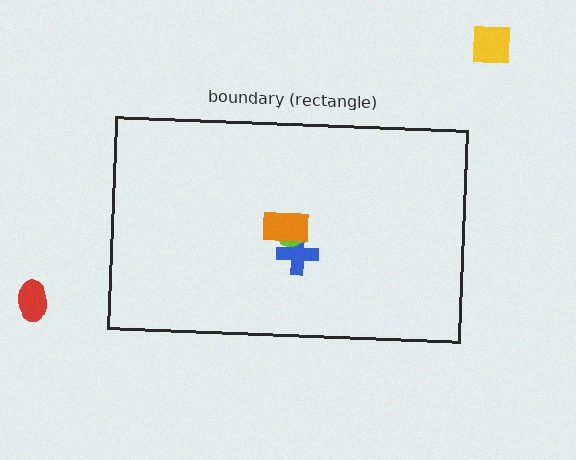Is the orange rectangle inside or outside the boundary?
Inside.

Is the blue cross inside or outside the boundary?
Inside.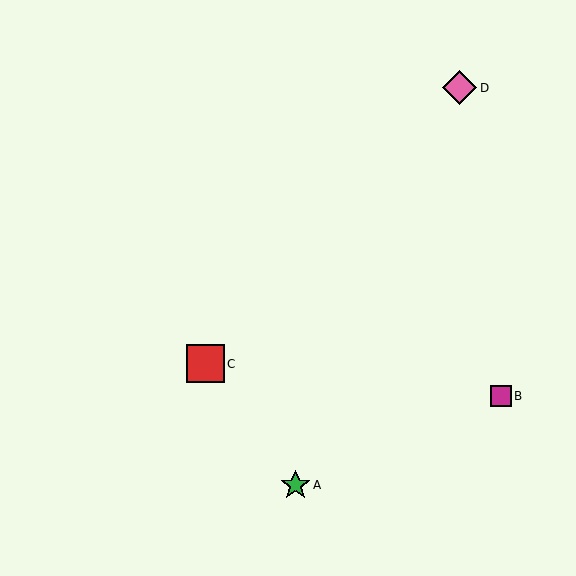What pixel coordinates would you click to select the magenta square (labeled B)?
Click at (501, 396) to select the magenta square B.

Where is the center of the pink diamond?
The center of the pink diamond is at (460, 88).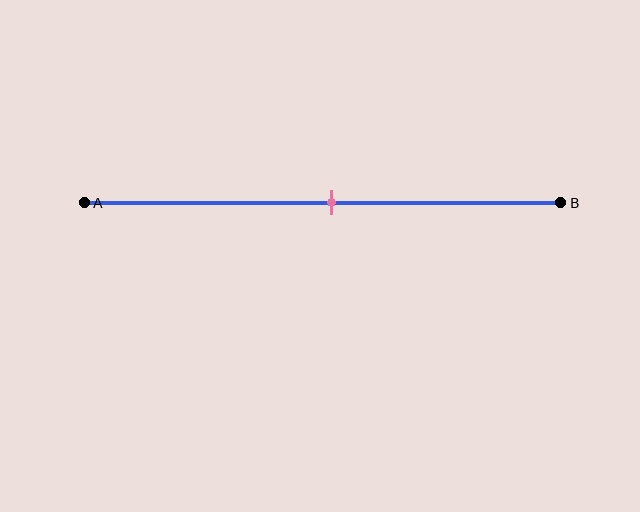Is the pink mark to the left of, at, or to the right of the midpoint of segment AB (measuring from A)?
The pink mark is approximately at the midpoint of segment AB.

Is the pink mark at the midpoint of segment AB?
Yes, the mark is approximately at the midpoint.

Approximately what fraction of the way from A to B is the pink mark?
The pink mark is approximately 50% of the way from A to B.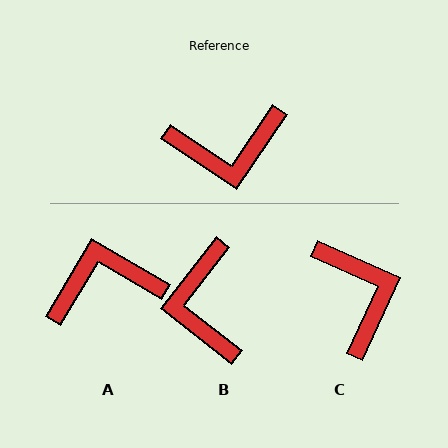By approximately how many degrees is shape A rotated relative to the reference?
Approximately 176 degrees clockwise.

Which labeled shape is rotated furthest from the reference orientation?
A, about 176 degrees away.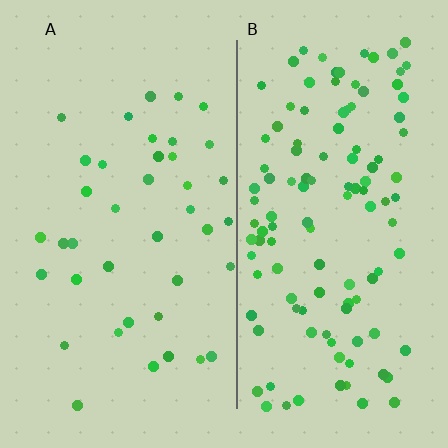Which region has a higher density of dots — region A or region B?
B (the right).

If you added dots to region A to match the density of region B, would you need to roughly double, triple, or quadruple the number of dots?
Approximately triple.